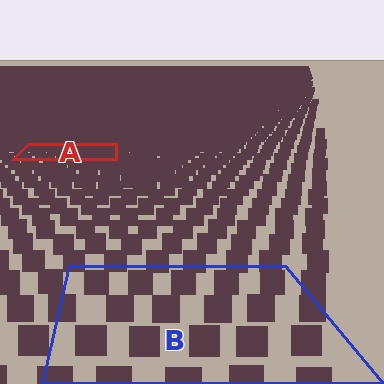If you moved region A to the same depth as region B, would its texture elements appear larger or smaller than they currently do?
They would appear larger. At a closer depth, the same texture elements are projected at a bigger on-screen size.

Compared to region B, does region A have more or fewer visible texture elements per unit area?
Region A has more texture elements per unit area — they are packed more densely because it is farther away.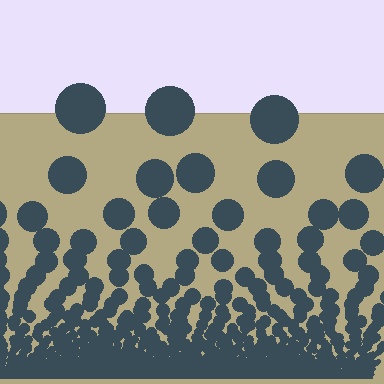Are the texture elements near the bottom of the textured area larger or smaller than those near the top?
Smaller. The gradient is inverted — elements near the bottom are smaller and denser.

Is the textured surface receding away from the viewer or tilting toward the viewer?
The surface appears to tilt toward the viewer. Texture elements get larger and sparser toward the top.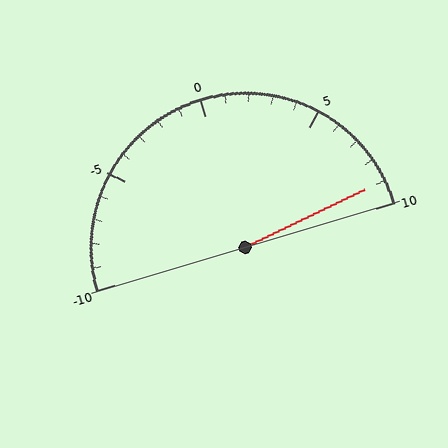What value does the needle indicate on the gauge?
The needle indicates approximately 9.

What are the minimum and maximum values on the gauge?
The gauge ranges from -10 to 10.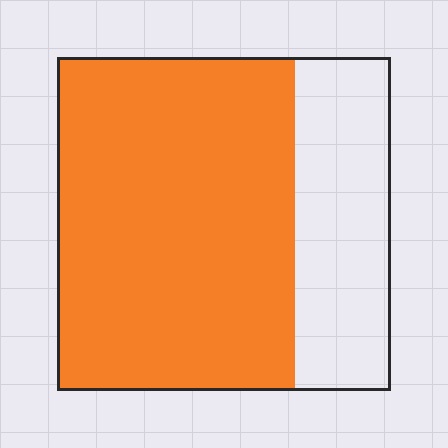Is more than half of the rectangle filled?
Yes.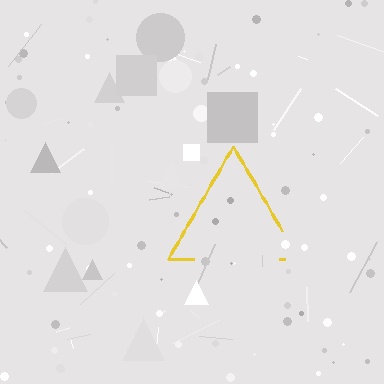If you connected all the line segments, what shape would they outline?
They would outline a triangle.